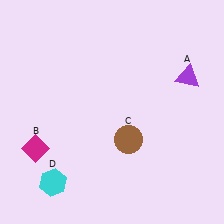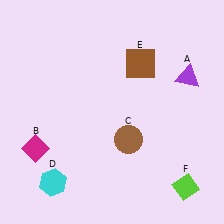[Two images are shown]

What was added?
A brown square (E), a lime diamond (F) were added in Image 2.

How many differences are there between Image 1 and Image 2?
There are 2 differences between the two images.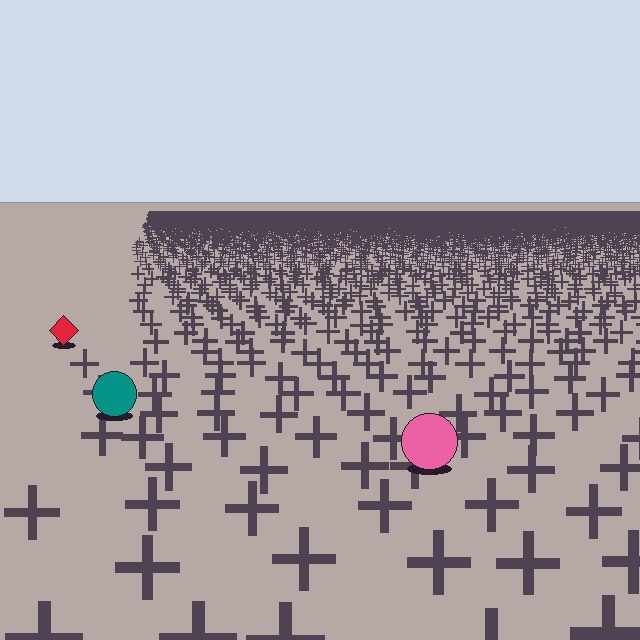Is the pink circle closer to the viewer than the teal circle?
Yes. The pink circle is closer — you can tell from the texture gradient: the ground texture is coarser near it.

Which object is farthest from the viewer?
The red diamond is farthest from the viewer. It appears smaller and the ground texture around it is denser.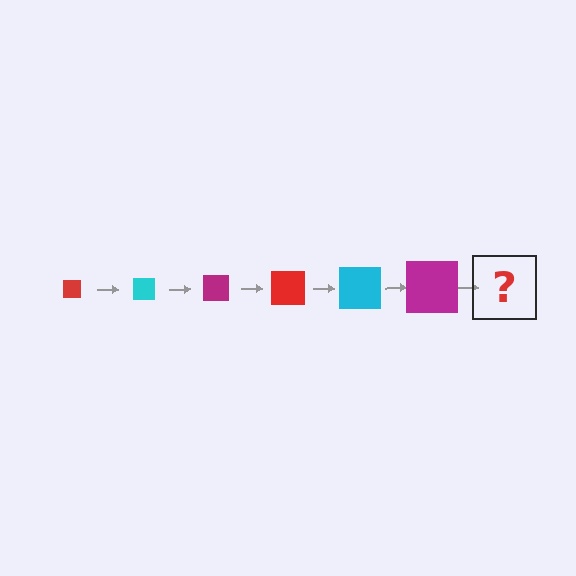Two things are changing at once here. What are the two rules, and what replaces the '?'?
The two rules are that the square grows larger each step and the color cycles through red, cyan, and magenta. The '?' should be a red square, larger than the previous one.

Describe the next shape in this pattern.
It should be a red square, larger than the previous one.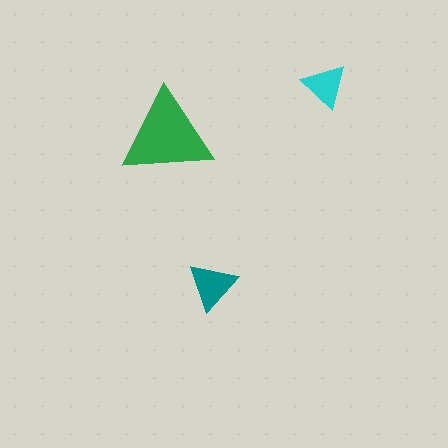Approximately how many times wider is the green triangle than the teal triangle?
About 2 times wider.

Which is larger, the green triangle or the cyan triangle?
The green one.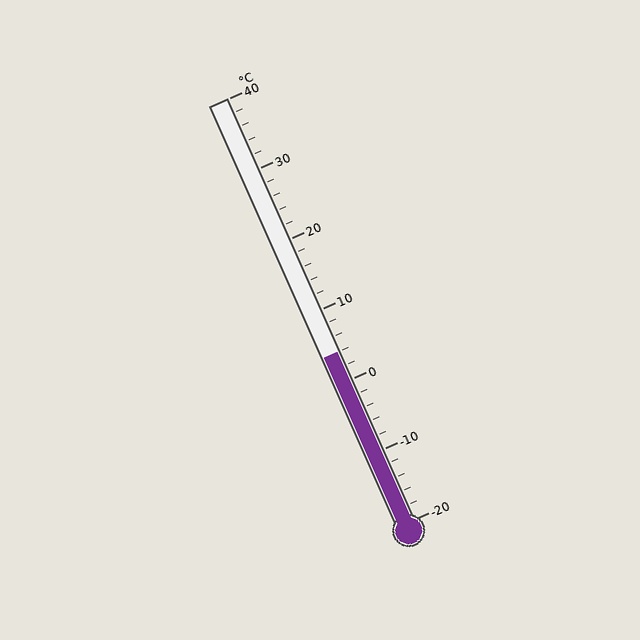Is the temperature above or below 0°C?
The temperature is above 0°C.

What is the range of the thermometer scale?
The thermometer scale ranges from -20°C to 40°C.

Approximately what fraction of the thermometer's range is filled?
The thermometer is filled to approximately 40% of its range.